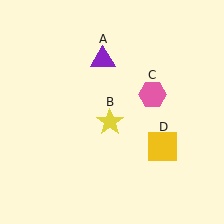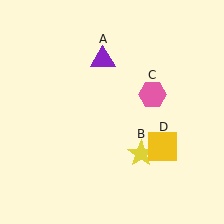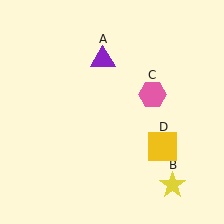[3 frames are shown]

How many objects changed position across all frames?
1 object changed position: yellow star (object B).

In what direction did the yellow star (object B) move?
The yellow star (object B) moved down and to the right.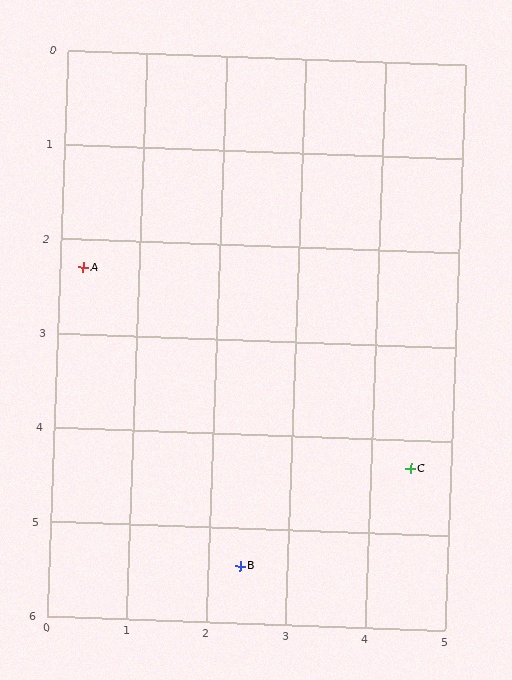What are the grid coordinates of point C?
Point C is at approximately (4.5, 4.3).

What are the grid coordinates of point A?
Point A is at approximately (0.3, 2.3).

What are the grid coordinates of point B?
Point B is at approximately (2.4, 5.4).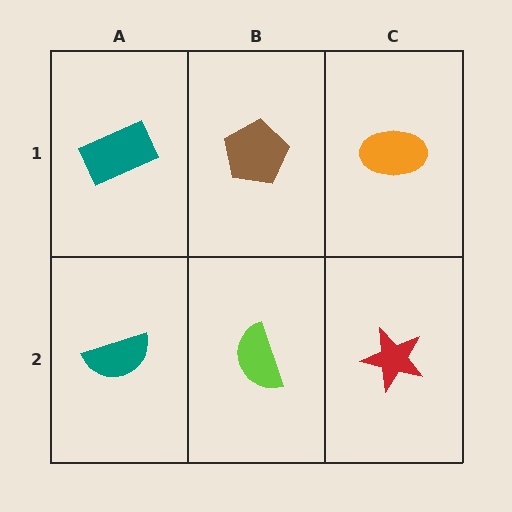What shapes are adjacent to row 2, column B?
A brown pentagon (row 1, column B), a teal semicircle (row 2, column A), a red star (row 2, column C).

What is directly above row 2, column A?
A teal rectangle.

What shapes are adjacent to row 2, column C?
An orange ellipse (row 1, column C), a lime semicircle (row 2, column B).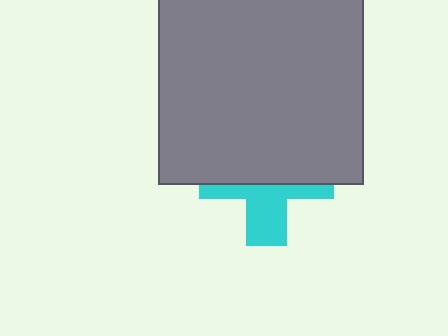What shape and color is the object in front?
The object in front is a gray rectangle.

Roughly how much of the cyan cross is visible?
A small part of it is visible (roughly 40%).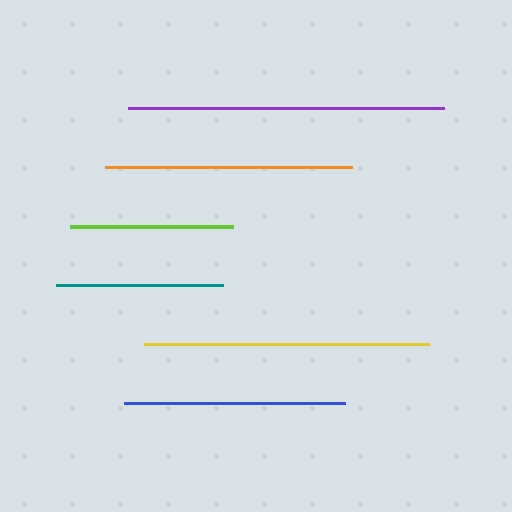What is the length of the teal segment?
The teal segment is approximately 167 pixels long.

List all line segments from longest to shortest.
From longest to shortest: purple, yellow, orange, blue, teal, lime.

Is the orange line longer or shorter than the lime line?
The orange line is longer than the lime line.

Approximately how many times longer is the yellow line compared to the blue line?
The yellow line is approximately 1.3 times the length of the blue line.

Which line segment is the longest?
The purple line is the longest at approximately 317 pixels.